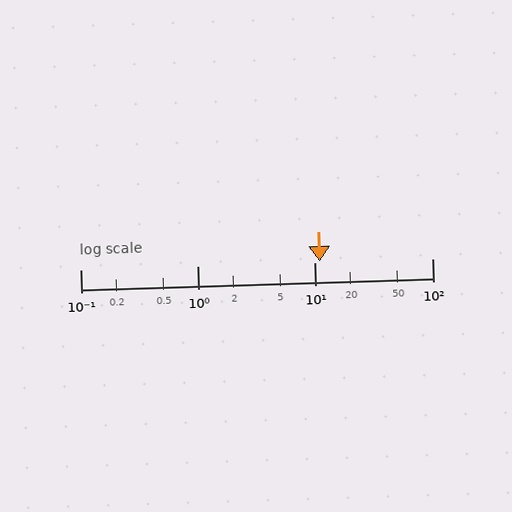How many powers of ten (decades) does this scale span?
The scale spans 3 decades, from 0.1 to 100.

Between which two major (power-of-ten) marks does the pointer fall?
The pointer is between 10 and 100.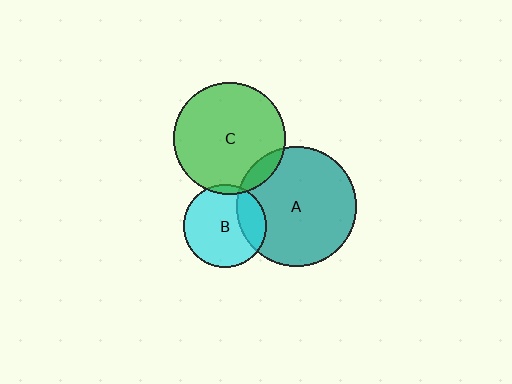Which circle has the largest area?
Circle A (teal).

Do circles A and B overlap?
Yes.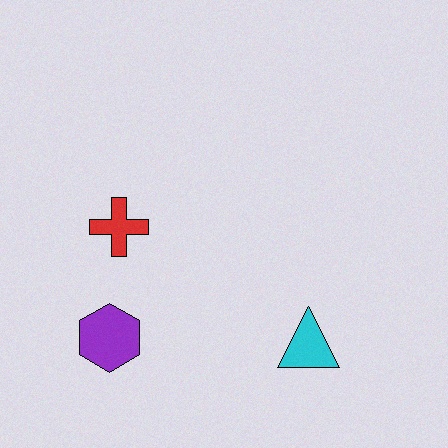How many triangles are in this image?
There is 1 triangle.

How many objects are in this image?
There are 3 objects.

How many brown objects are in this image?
There are no brown objects.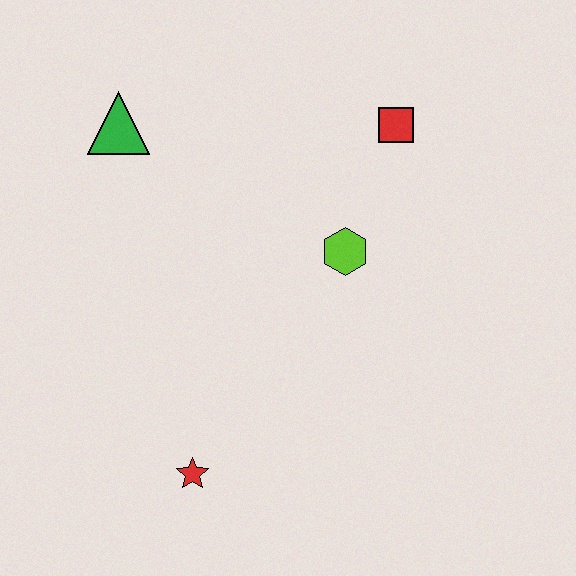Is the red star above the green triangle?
No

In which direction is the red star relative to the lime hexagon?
The red star is below the lime hexagon.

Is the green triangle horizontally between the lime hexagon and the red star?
No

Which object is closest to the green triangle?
The lime hexagon is closest to the green triangle.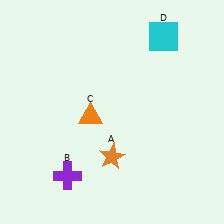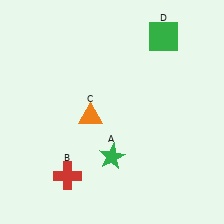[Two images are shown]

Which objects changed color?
A changed from orange to green. B changed from purple to red. D changed from cyan to green.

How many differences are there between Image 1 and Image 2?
There are 3 differences between the two images.